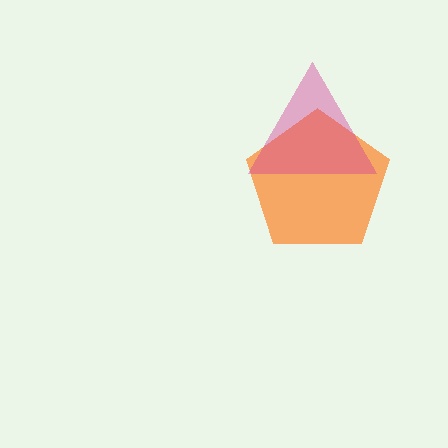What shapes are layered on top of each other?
The layered shapes are: an orange pentagon, a magenta triangle.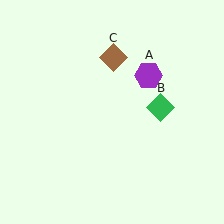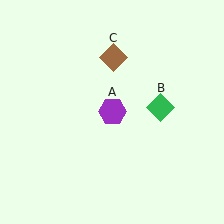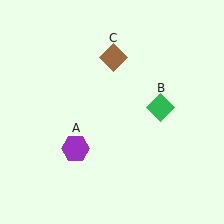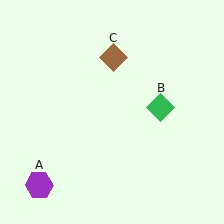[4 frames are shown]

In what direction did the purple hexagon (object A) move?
The purple hexagon (object A) moved down and to the left.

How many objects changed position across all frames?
1 object changed position: purple hexagon (object A).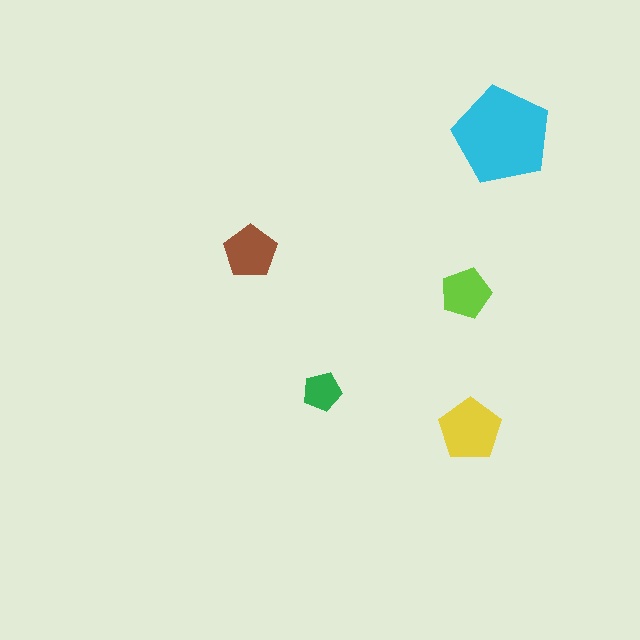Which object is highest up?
The cyan pentagon is topmost.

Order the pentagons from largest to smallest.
the cyan one, the yellow one, the brown one, the lime one, the green one.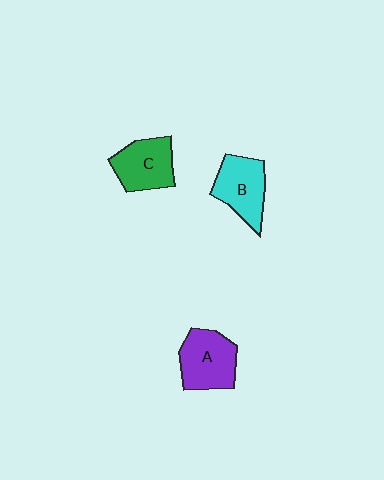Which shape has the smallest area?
Shape C (green).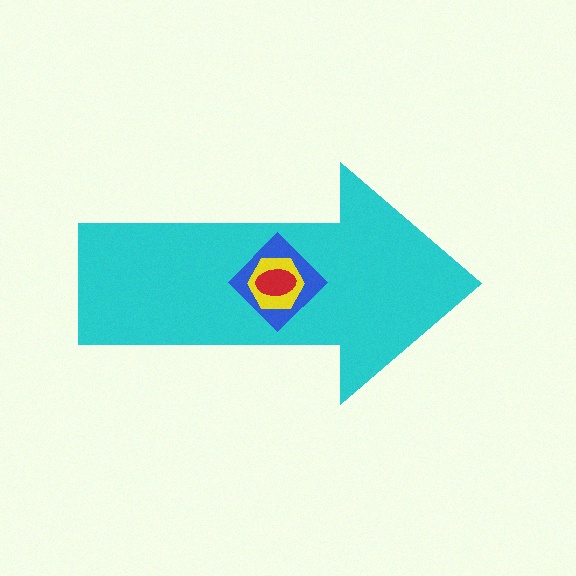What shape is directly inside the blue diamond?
The yellow hexagon.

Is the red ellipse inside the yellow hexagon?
Yes.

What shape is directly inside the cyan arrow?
The blue diamond.